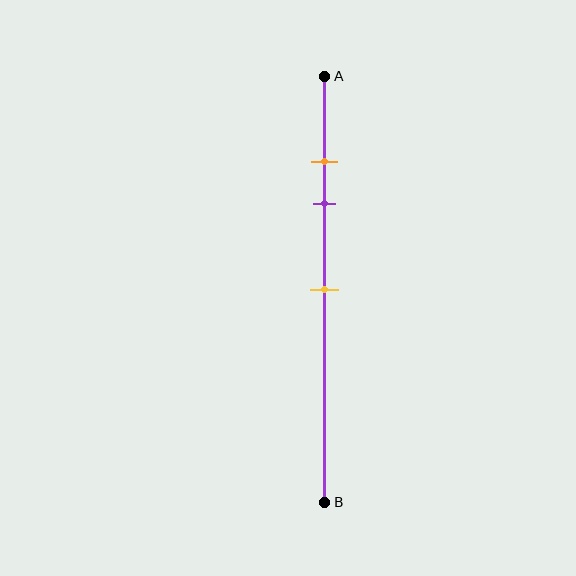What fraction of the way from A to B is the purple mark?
The purple mark is approximately 30% (0.3) of the way from A to B.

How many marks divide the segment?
There are 3 marks dividing the segment.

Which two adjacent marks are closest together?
The orange and purple marks are the closest adjacent pair.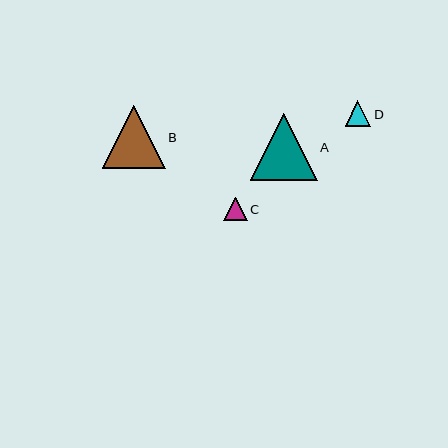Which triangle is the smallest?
Triangle C is the smallest with a size of approximately 23 pixels.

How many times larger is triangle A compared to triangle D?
Triangle A is approximately 2.6 times the size of triangle D.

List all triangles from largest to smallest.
From largest to smallest: A, B, D, C.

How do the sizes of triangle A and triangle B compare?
Triangle A and triangle B are approximately the same size.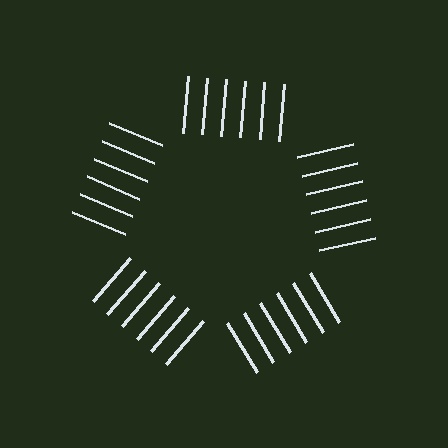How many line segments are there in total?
30 — 6 along each of the 5 edges.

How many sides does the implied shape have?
5 sides — the line-ends trace a pentagon.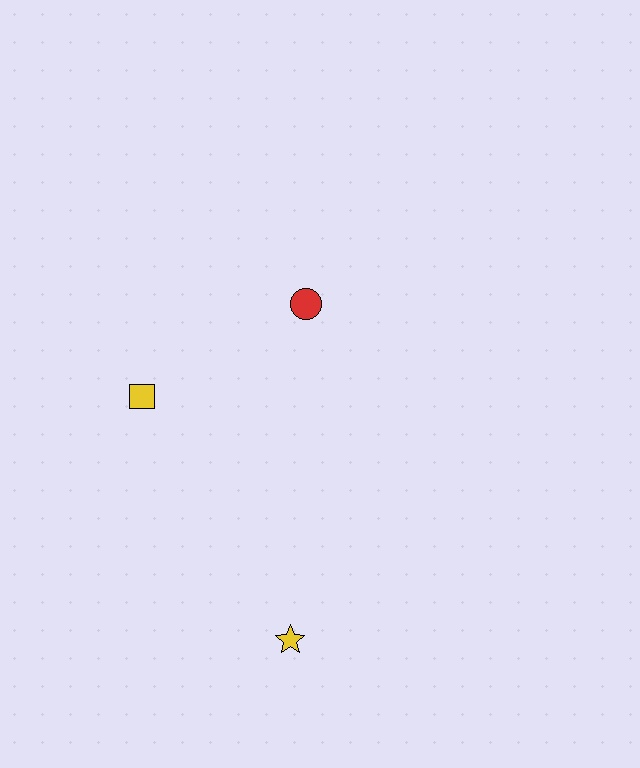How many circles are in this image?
There is 1 circle.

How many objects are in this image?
There are 3 objects.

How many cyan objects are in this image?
There are no cyan objects.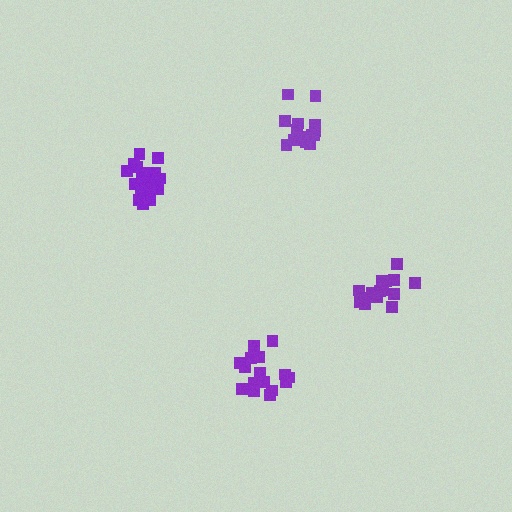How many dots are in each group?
Group 1: 15 dots, Group 2: 21 dots, Group 3: 15 dots, Group 4: 16 dots (67 total).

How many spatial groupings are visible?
There are 4 spatial groupings.